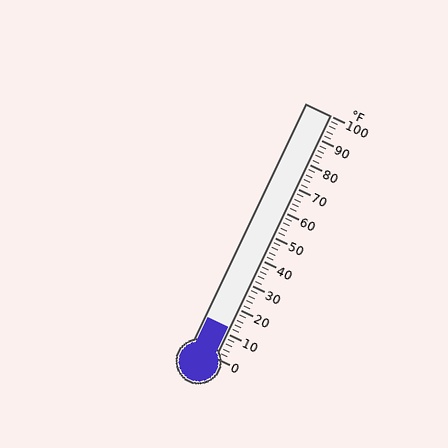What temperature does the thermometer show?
The thermometer shows approximately 12°F.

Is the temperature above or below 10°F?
The temperature is above 10°F.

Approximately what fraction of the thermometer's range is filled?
The thermometer is filled to approximately 10% of its range.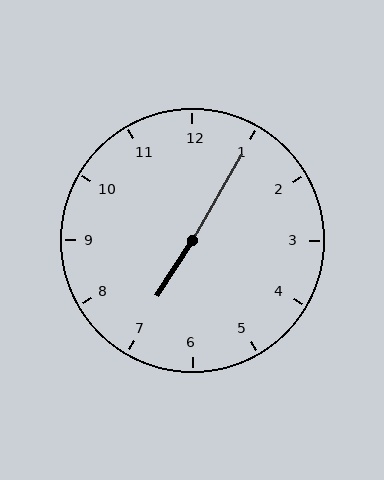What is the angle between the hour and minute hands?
Approximately 178 degrees.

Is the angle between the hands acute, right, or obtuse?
It is obtuse.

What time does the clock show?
7:05.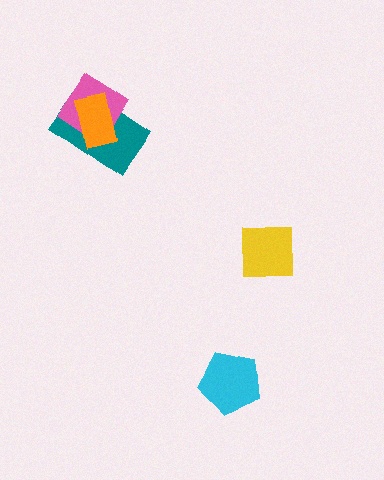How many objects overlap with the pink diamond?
2 objects overlap with the pink diamond.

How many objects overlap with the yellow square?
0 objects overlap with the yellow square.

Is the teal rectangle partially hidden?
Yes, it is partially covered by another shape.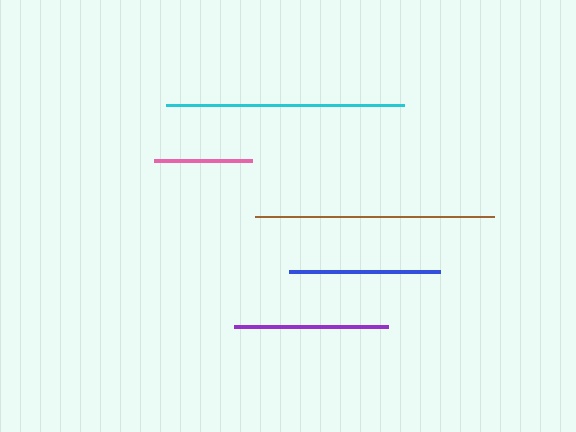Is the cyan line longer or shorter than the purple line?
The cyan line is longer than the purple line.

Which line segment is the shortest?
The pink line is the shortest at approximately 98 pixels.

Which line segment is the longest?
The brown line is the longest at approximately 239 pixels.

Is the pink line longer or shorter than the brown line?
The brown line is longer than the pink line.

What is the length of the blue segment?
The blue segment is approximately 151 pixels long.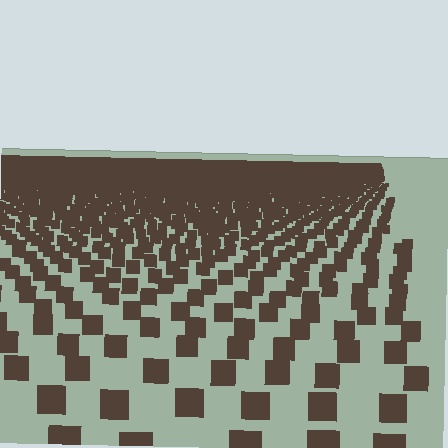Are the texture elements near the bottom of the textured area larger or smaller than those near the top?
Larger. Near the bottom, elements are closer to the viewer and appear at a bigger on-screen size.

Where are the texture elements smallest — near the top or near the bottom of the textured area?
Near the top.